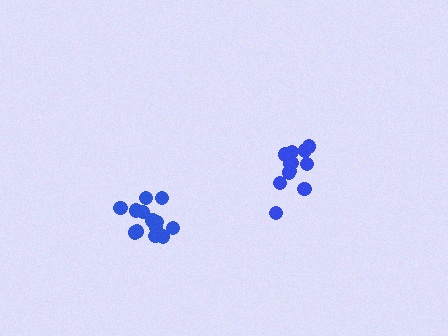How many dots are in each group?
Group 1: 13 dots, Group 2: 12 dots (25 total).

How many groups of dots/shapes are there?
There are 2 groups.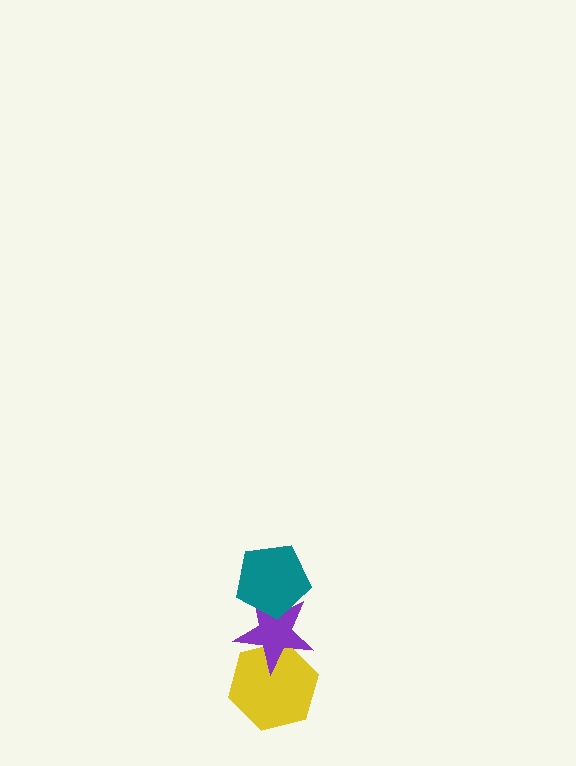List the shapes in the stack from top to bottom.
From top to bottom: the teal pentagon, the purple star, the yellow hexagon.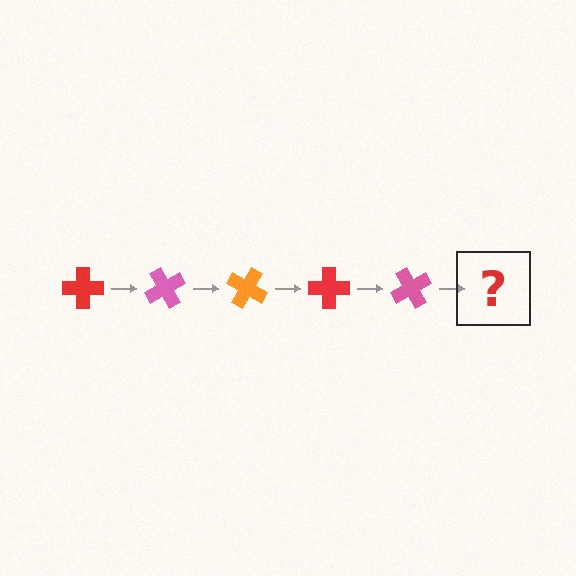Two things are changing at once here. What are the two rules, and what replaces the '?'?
The two rules are that it rotates 60 degrees each step and the color cycles through red, pink, and orange. The '?' should be an orange cross, rotated 300 degrees from the start.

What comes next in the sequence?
The next element should be an orange cross, rotated 300 degrees from the start.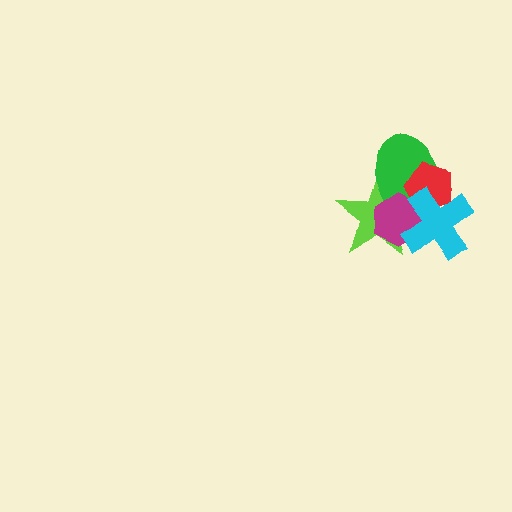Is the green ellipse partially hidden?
Yes, it is partially covered by another shape.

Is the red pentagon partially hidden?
Yes, it is partially covered by another shape.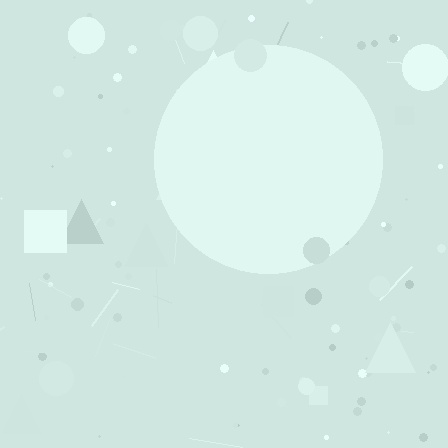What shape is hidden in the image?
A circle is hidden in the image.